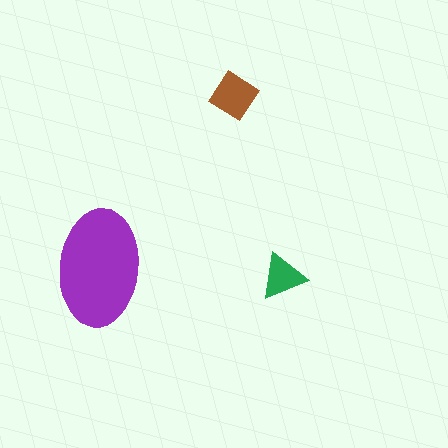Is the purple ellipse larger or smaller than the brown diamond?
Larger.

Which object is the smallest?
The green triangle.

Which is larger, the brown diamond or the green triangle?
The brown diamond.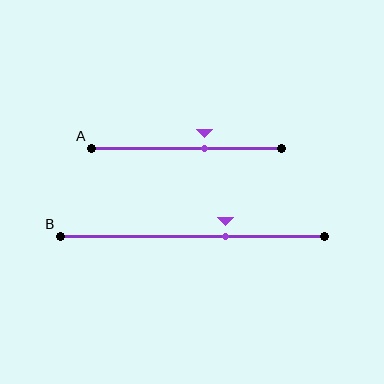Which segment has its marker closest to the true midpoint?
Segment A has its marker closest to the true midpoint.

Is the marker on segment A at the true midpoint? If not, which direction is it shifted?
No, the marker on segment A is shifted to the right by about 9% of the segment length.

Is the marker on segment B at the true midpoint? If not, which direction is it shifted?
No, the marker on segment B is shifted to the right by about 13% of the segment length.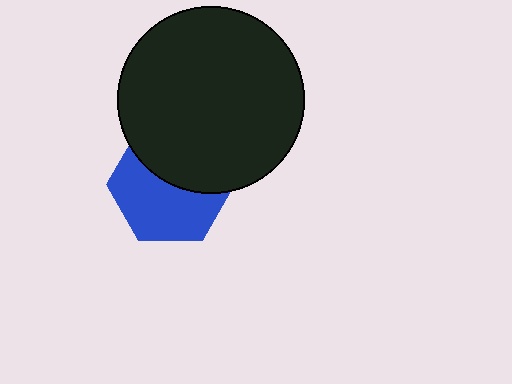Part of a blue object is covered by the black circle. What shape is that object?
It is a hexagon.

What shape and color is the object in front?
The object in front is a black circle.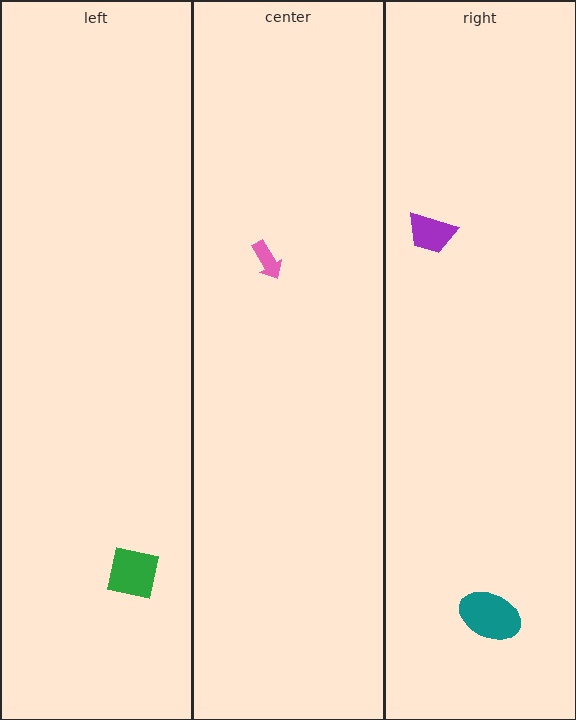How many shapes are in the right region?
2.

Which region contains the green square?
The left region.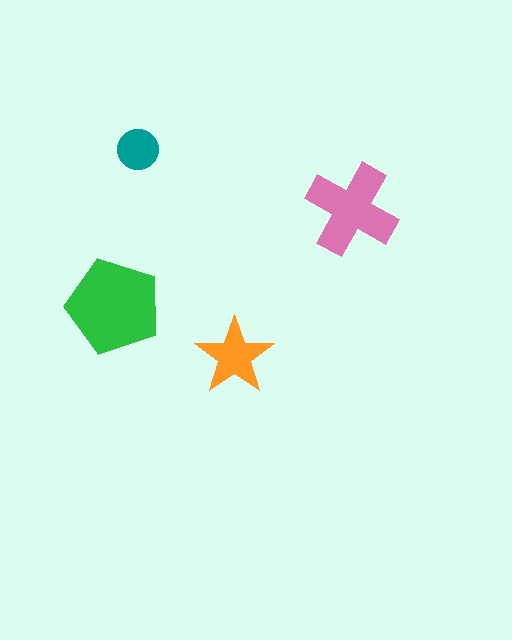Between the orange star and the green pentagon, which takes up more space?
The green pentagon.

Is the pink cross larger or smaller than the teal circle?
Larger.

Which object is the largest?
The green pentagon.